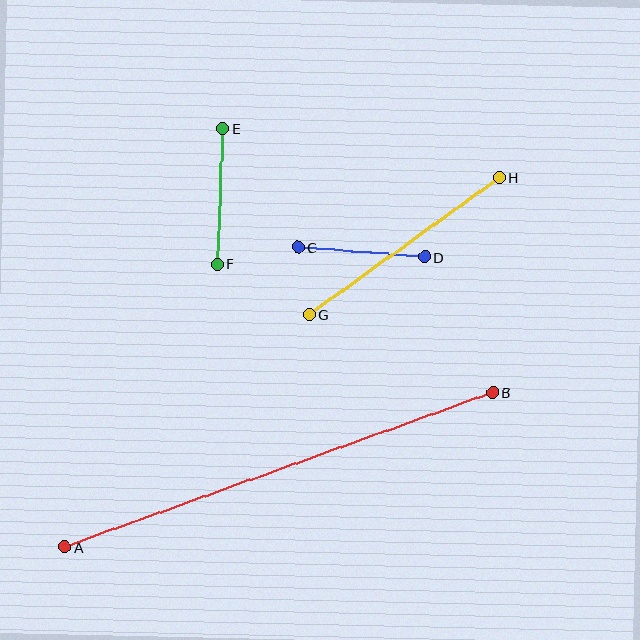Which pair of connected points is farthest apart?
Points A and B are farthest apart.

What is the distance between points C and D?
The distance is approximately 127 pixels.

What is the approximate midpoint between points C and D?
The midpoint is at approximately (361, 252) pixels.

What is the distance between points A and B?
The distance is approximately 455 pixels.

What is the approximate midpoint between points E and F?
The midpoint is at approximately (220, 196) pixels.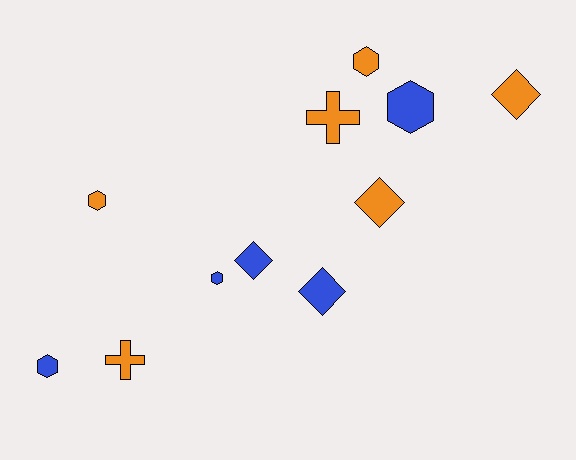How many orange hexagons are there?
There are 2 orange hexagons.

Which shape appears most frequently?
Hexagon, with 5 objects.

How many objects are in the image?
There are 11 objects.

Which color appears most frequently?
Orange, with 6 objects.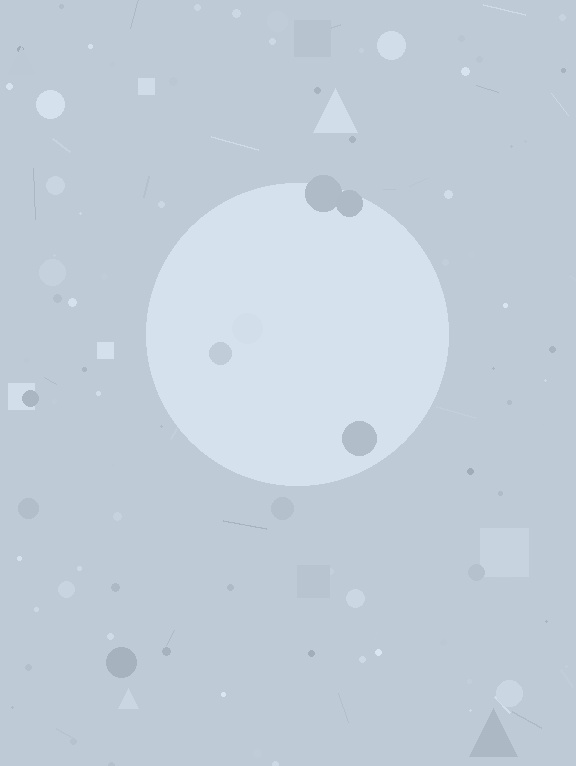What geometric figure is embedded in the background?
A circle is embedded in the background.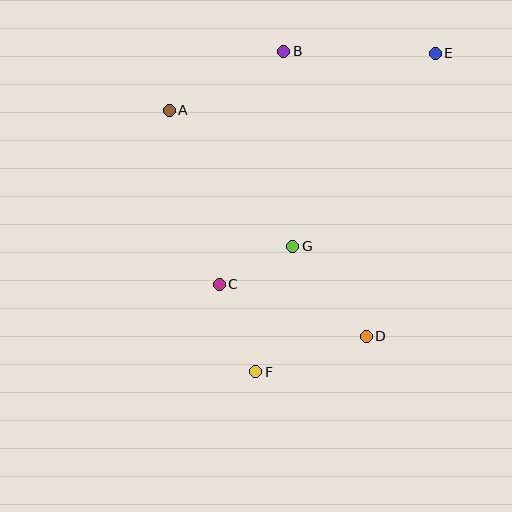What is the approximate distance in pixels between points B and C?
The distance between B and C is approximately 242 pixels.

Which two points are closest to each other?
Points C and G are closest to each other.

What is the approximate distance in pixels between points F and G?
The distance between F and G is approximately 131 pixels.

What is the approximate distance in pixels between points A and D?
The distance between A and D is approximately 300 pixels.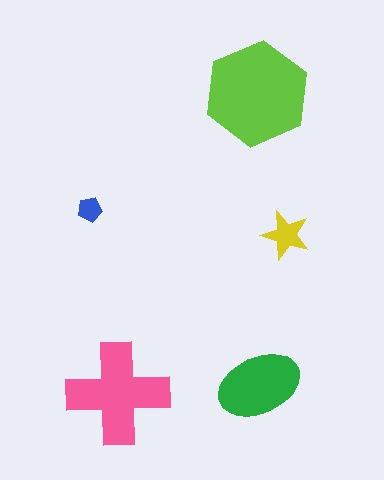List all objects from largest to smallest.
The lime hexagon, the pink cross, the green ellipse, the yellow star, the blue pentagon.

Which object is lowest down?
The pink cross is bottommost.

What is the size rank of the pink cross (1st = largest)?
2nd.